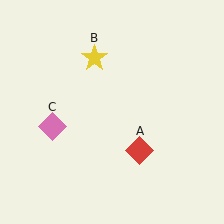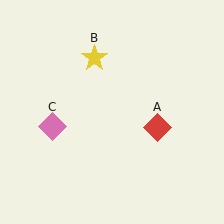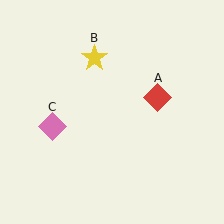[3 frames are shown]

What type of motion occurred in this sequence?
The red diamond (object A) rotated counterclockwise around the center of the scene.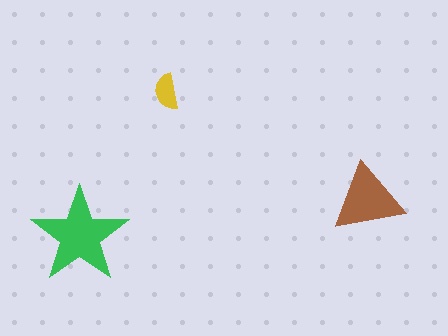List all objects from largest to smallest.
The green star, the brown triangle, the yellow semicircle.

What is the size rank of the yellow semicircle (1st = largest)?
3rd.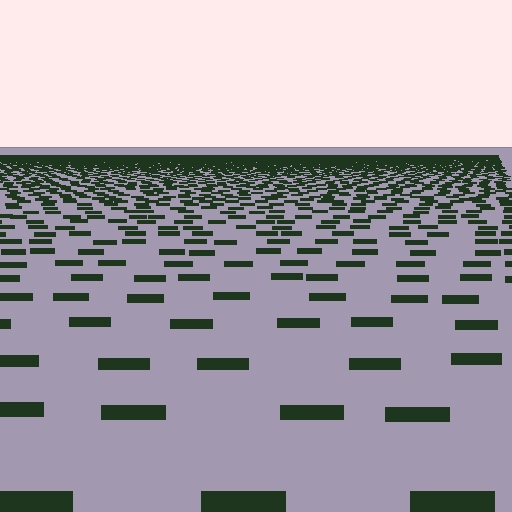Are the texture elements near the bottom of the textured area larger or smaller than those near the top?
Larger. Near the bottom, elements are closer to the viewer and appear at a bigger on-screen size.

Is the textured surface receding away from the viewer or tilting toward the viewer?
The surface is receding away from the viewer. Texture elements get smaller and denser toward the top.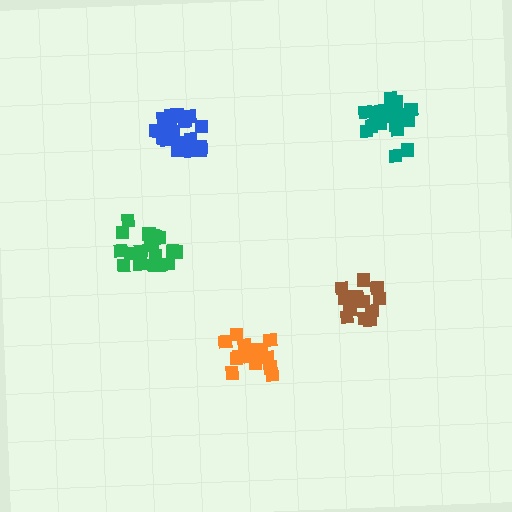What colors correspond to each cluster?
The clusters are colored: brown, teal, orange, green, blue.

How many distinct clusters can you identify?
There are 5 distinct clusters.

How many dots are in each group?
Group 1: 14 dots, Group 2: 20 dots, Group 3: 15 dots, Group 4: 19 dots, Group 5: 18 dots (86 total).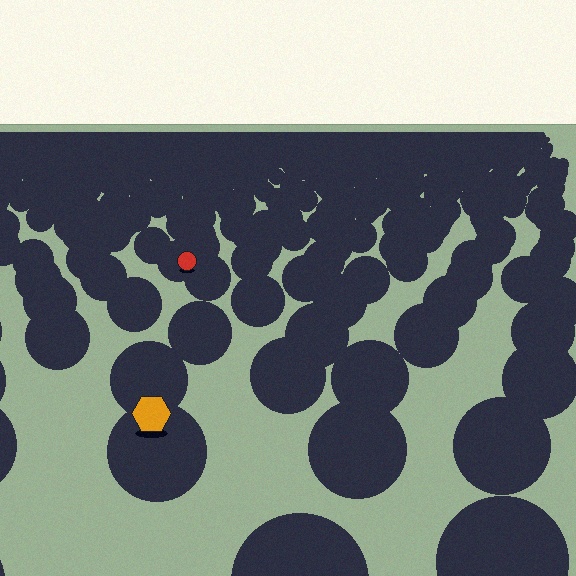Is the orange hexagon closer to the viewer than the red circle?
Yes. The orange hexagon is closer — you can tell from the texture gradient: the ground texture is coarser near it.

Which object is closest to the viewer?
The orange hexagon is closest. The texture marks near it are larger and more spread out.